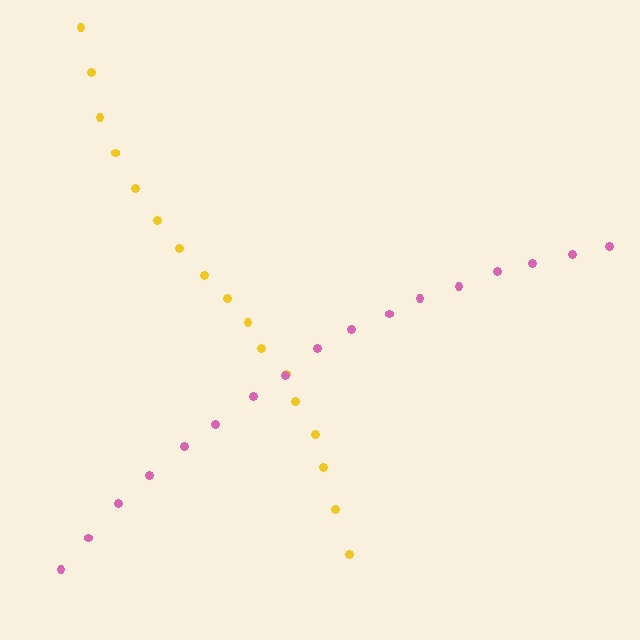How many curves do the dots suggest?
There are 2 distinct paths.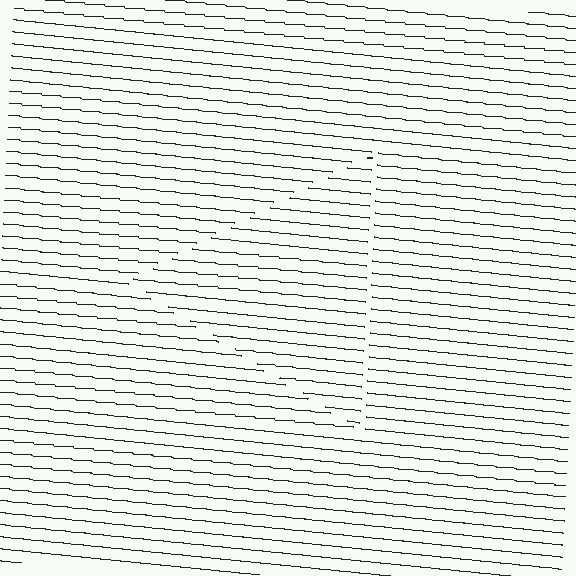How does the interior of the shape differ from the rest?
The interior of the shape contains the same grating, shifted by half a period — the contour is defined by the phase discontinuity where line-ends from the inner and outer gratings abut.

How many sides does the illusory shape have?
3 sides — the line-ends trace a triangle.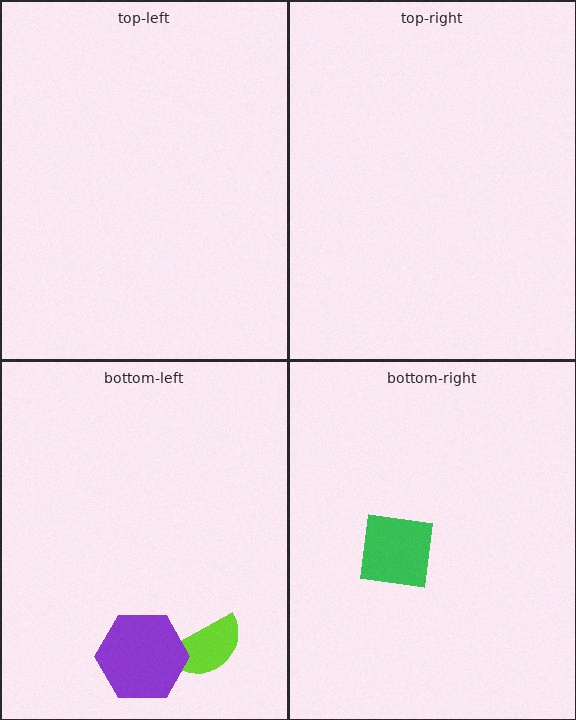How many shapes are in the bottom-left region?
2.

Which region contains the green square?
The bottom-right region.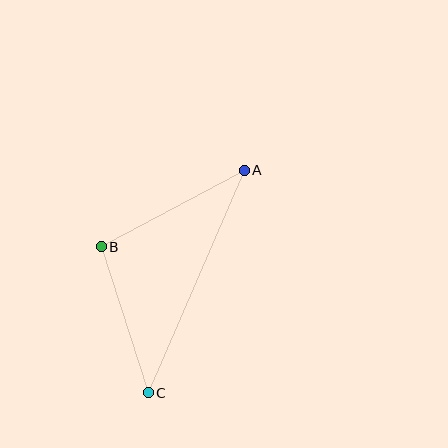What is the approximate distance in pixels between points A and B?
The distance between A and B is approximately 162 pixels.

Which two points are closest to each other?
Points B and C are closest to each other.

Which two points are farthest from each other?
Points A and C are farthest from each other.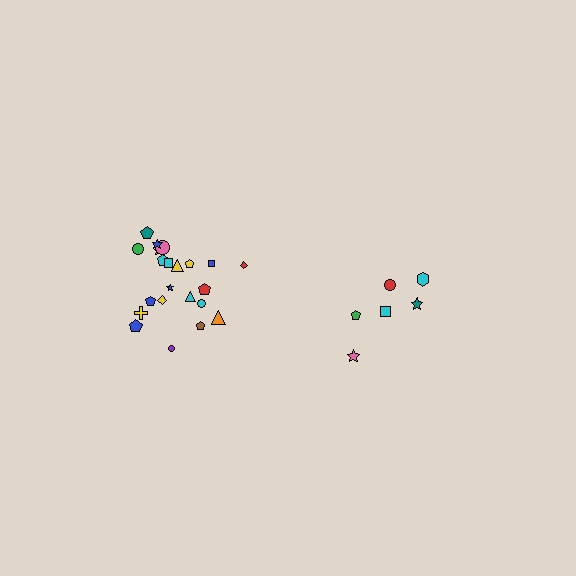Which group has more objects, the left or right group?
The left group.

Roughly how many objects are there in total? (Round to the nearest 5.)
Roughly 30 objects in total.